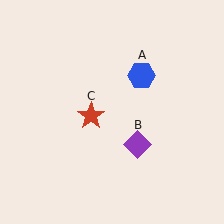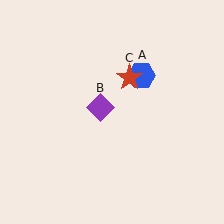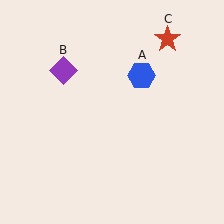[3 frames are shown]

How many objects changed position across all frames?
2 objects changed position: purple diamond (object B), red star (object C).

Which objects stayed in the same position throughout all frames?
Blue hexagon (object A) remained stationary.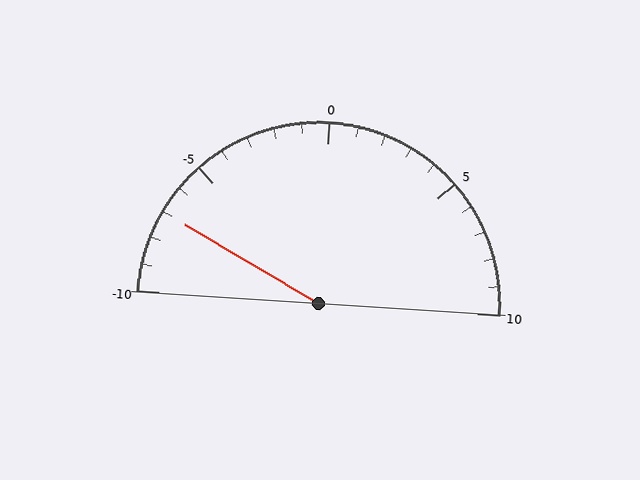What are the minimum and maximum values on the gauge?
The gauge ranges from -10 to 10.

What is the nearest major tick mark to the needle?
The nearest major tick mark is -5.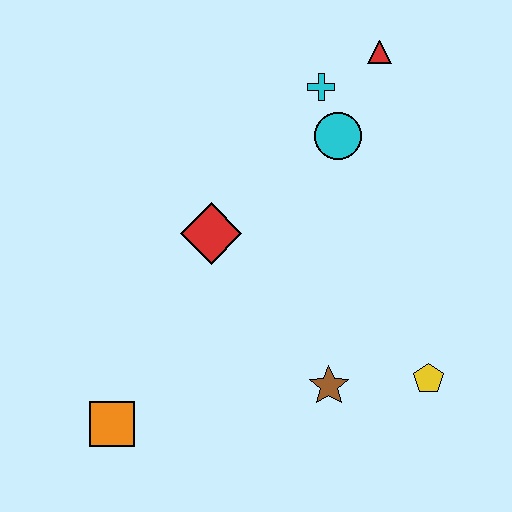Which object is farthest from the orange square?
The red triangle is farthest from the orange square.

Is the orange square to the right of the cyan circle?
No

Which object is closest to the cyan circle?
The cyan cross is closest to the cyan circle.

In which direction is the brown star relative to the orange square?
The brown star is to the right of the orange square.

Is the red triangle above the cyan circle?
Yes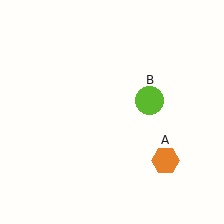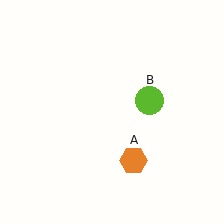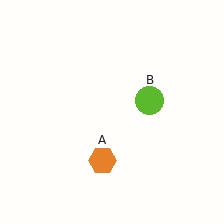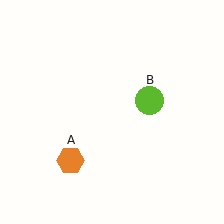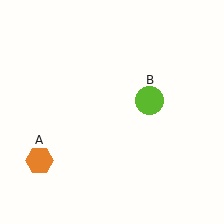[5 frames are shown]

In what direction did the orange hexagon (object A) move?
The orange hexagon (object A) moved left.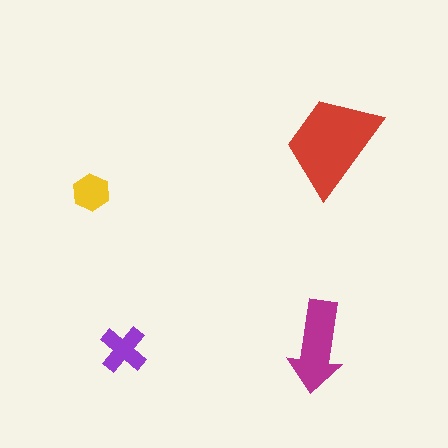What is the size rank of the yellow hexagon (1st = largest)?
4th.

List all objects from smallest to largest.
The yellow hexagon, the purple cross, the magenta arrow, the red trapezoid.